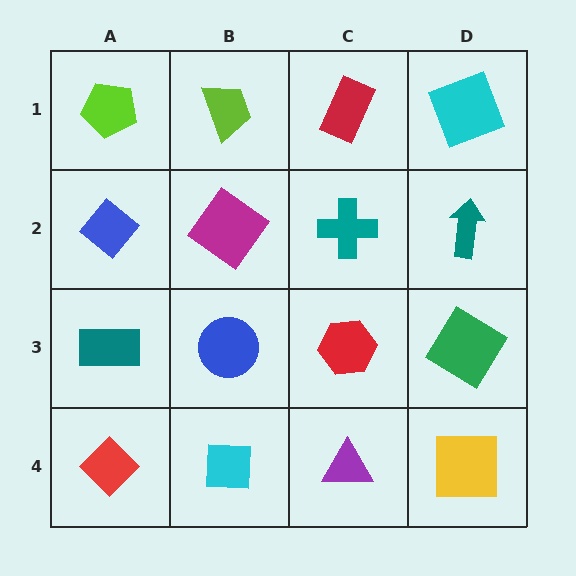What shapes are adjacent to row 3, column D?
A teal arrow (row 2, column D), a yellow square (row 4, column D), a red hexagon (row 3, column C).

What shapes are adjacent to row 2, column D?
A cyan square (row 1, column D), a green diamond (row 3, column D), a teal cross (row 2, column C).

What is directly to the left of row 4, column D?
A purple triangle.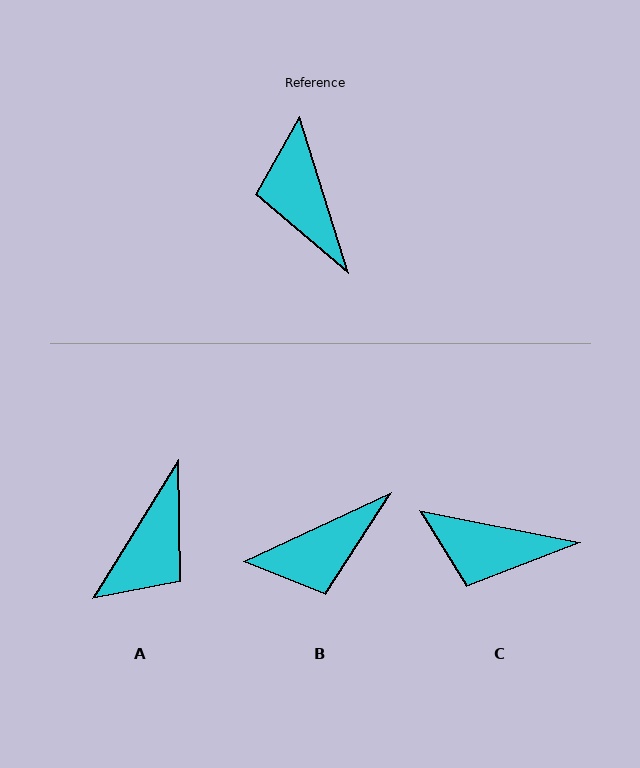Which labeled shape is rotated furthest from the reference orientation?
A, about 131 degrees away.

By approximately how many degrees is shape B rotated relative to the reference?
Approximately 97 degrees counter-clockwise.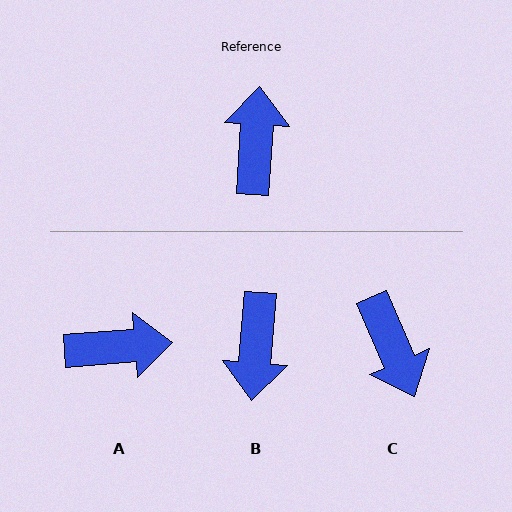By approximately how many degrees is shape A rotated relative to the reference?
Approximately 82 degrees clockwise.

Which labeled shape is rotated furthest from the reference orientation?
B, about 179 degrees away.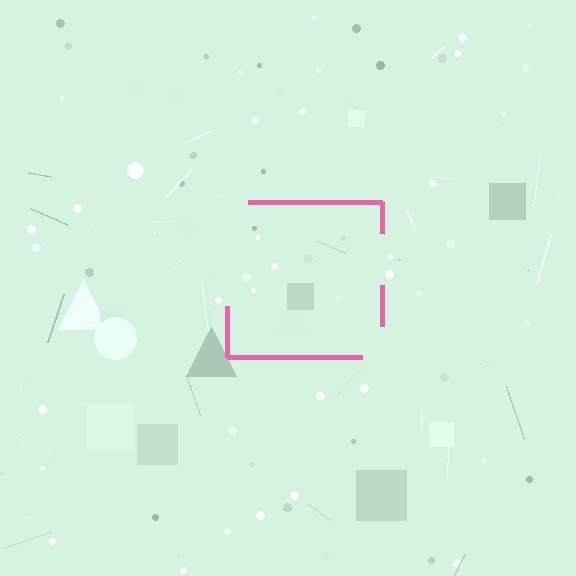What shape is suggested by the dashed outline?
The dashed outline suggests a square.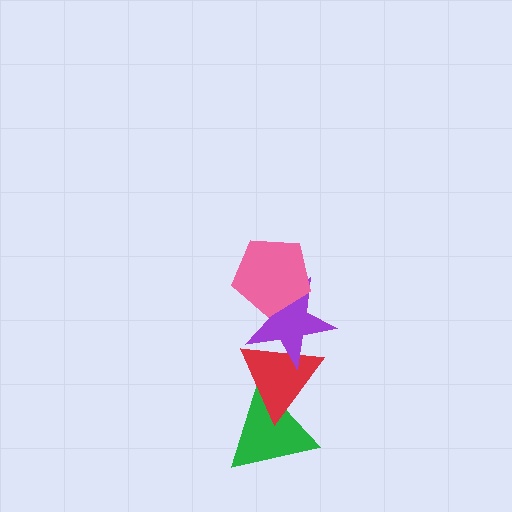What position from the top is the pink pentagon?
The pink pentagon is 1st from the top.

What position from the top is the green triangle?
The green triangle is 4th from the top.